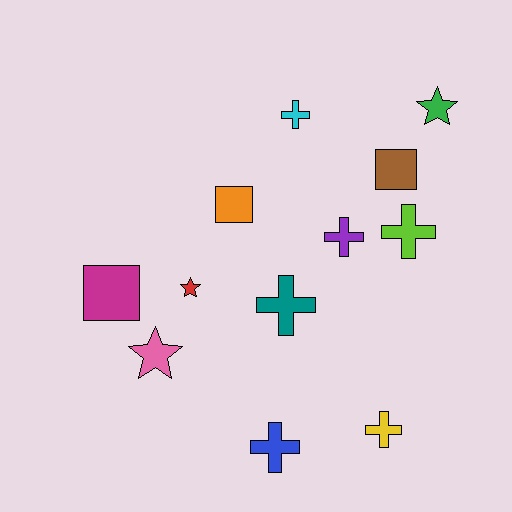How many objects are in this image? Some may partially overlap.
There are 12 objects.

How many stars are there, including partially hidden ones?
There are 3 stars.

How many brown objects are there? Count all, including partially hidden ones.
There is 1 brown object.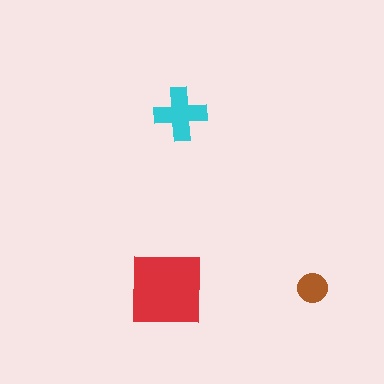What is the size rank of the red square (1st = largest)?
1st.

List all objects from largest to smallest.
The red square, the cyan cross, the brown circle.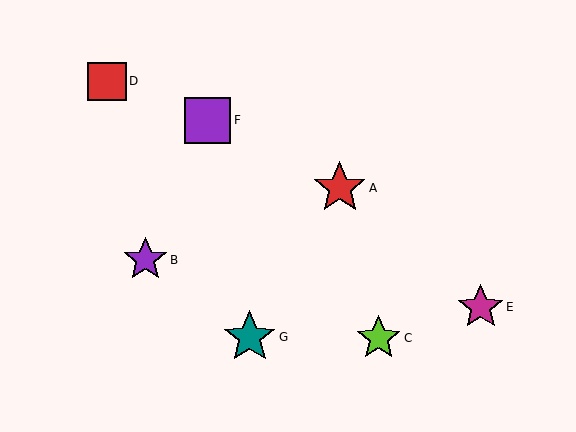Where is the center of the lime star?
The center of the lime star is at (379, 338).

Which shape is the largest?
The red star (labeled A) is the largest.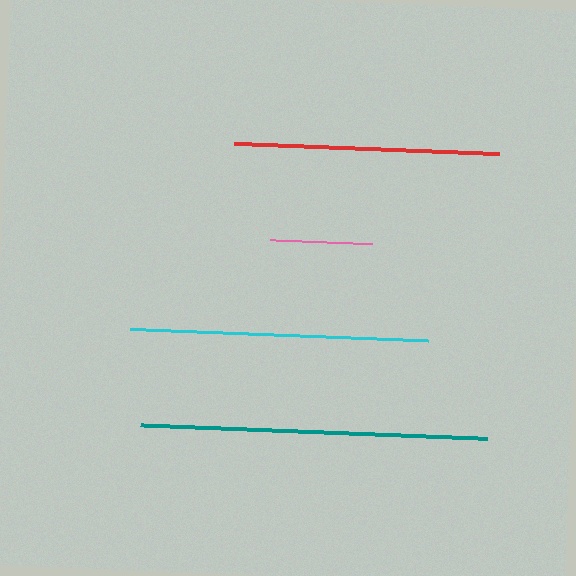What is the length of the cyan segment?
The cyan segment is approximately 297 pixels long.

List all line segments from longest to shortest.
From longest to shortest: teal, cyan, red, pink.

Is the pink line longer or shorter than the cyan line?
The cyan line is longer than the pink line.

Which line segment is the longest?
The teal line is the longest at approximately 347 pixels.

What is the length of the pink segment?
The pink segment is approximately 102 pixels long.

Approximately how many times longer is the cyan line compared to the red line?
The cyan line is approximately 1.1 times the length of the red line.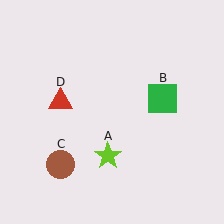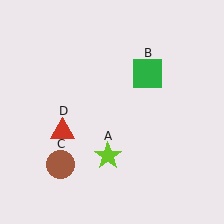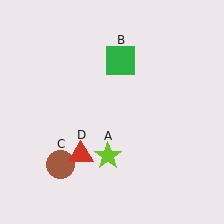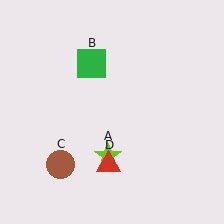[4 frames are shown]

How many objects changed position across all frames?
2 objects changed position: green square (object B), red triangle (object D).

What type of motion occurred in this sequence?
The green square (object B), red triangle (object D) rotated counterclockwise around the center of the scene.